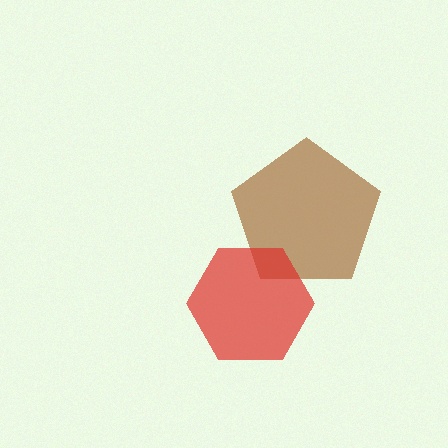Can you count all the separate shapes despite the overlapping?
Yes, there are 2 separate shapes.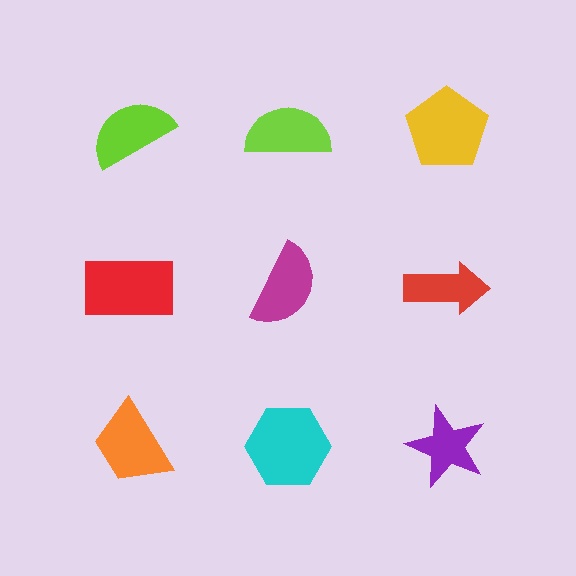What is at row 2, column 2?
A magenta semicircle.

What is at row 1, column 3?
A yellow pentagon.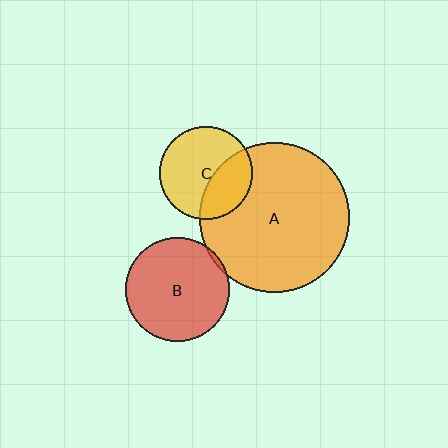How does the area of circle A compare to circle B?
Approximately 2.1 times.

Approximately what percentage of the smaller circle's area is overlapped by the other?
Approximately 5%.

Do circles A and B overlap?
Yes.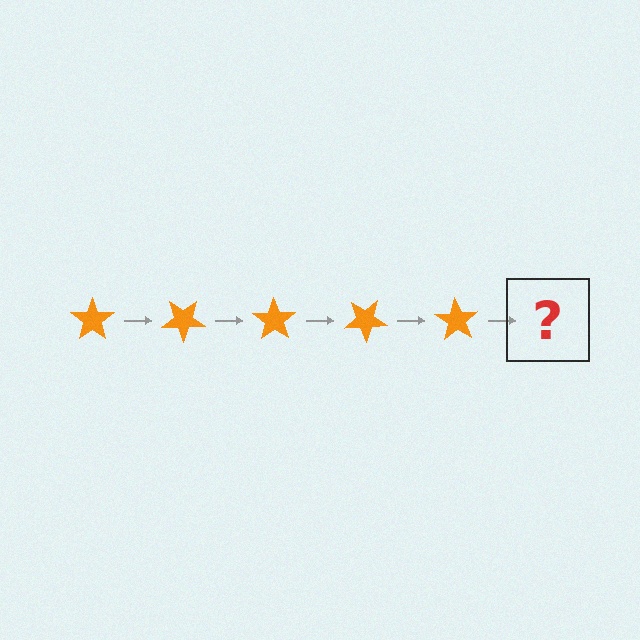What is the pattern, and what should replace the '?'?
The pattern is that the star rotates 35 degrees each step. The '?' should be an orange star rotated 175 degrees.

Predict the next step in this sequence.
The next step is an orange star rotated 175 degrees.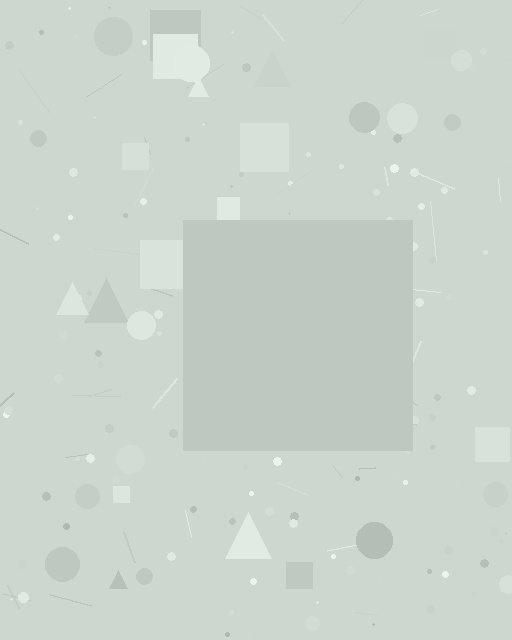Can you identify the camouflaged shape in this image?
The camouflaged shape is a square.